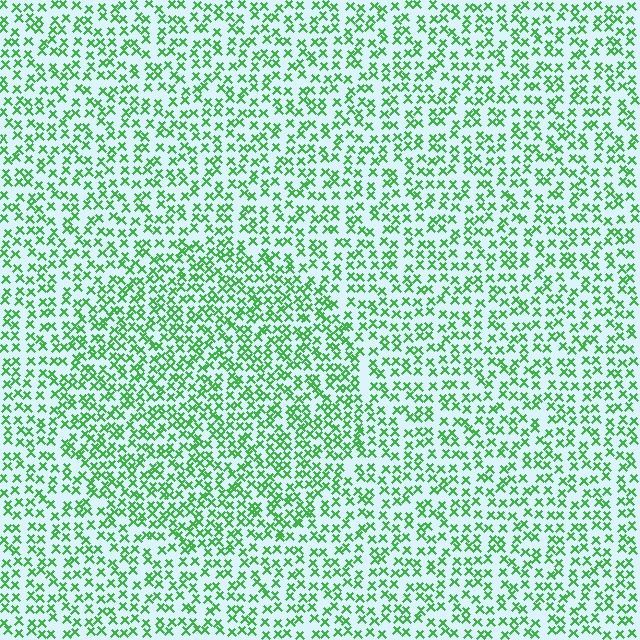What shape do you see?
I see a circle.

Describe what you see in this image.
The image contains small green elements arranged at two different densities. A circle-shaped region is visible where the elements are more densely packed than the surrounding area.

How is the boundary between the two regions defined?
The boundary is defined by a change in element density (approximately 1.5x ratio). All elements are the same color, size, and shape.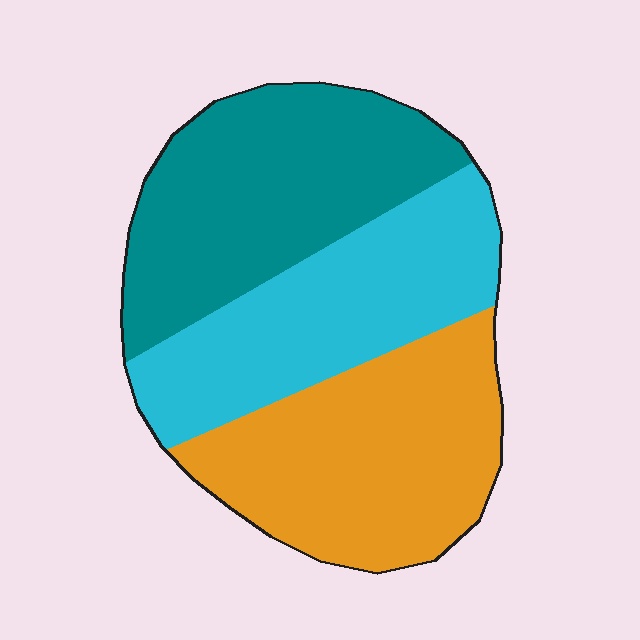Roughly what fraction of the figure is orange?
Orange takes up between a third and a half of the figure.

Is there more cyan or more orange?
Orange.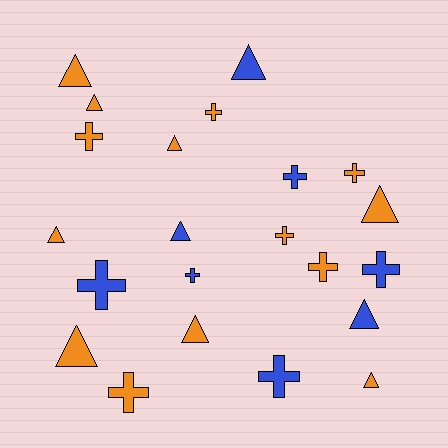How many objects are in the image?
There are 22 objects.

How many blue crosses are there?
There are 5 blue crosses.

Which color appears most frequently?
Orange, with 14 objects.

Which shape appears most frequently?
Cross, with 11 objects.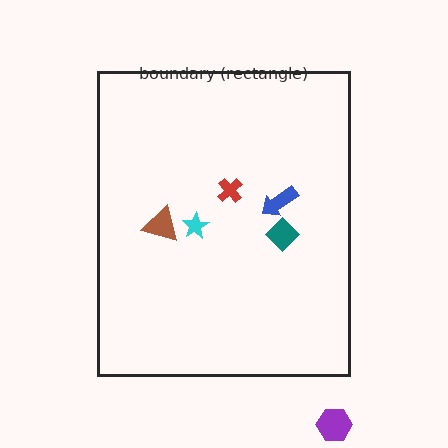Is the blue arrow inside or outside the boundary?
Inside.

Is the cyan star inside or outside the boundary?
Inside.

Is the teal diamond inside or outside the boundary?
Inside.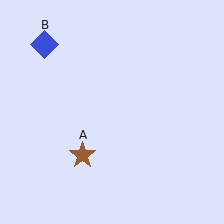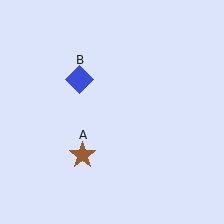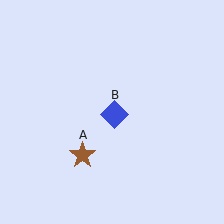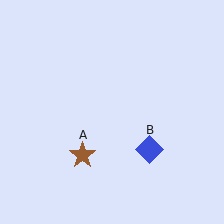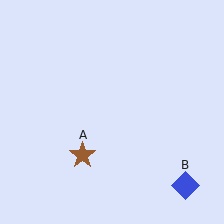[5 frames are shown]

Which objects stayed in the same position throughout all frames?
Brown star (object A) remained stationary.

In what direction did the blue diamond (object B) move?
The blue diamond (object B) moved down and to the right.